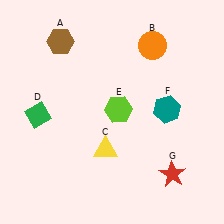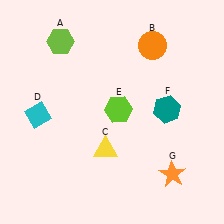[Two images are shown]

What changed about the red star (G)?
In Image 1, G is red. In Image 2, it changed to orange.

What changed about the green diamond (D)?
In Image 1, D is green. In Image 2, it changed to cyan.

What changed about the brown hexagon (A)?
In Image 1, A is brown. In Image 2, it changed to lime.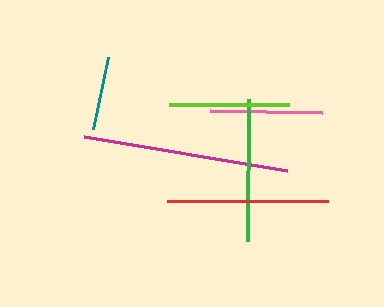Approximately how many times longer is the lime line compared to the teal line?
The lime line is approximately 1.6 times the length of the teal line.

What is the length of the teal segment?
The teal segment is approximately 74 pixels long.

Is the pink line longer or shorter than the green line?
The green line is longer than the pink line.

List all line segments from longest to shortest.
From longest to shortest: magenta, red, green, lime, pink, teal.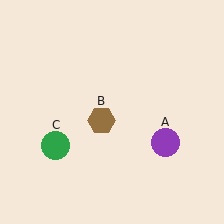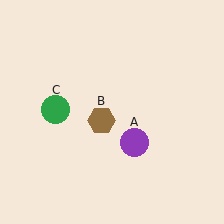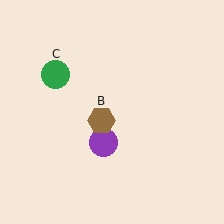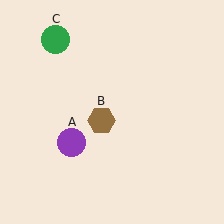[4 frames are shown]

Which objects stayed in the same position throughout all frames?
Brown hexagon (object B) remained stationary.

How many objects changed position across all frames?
2 objects changed position: purple circle (object A), green circle (object C).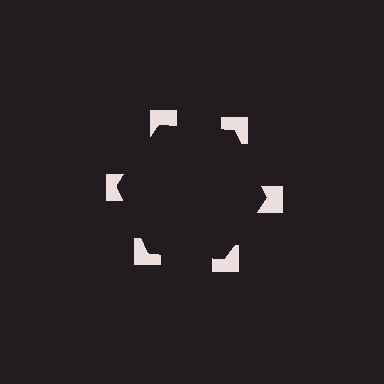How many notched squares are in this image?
There are 6 — one at each vertex of the illusory hexagon.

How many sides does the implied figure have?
6 sides.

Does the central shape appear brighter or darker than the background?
It typically appears slightly darker than the background, even though no actual brightness change is drawn.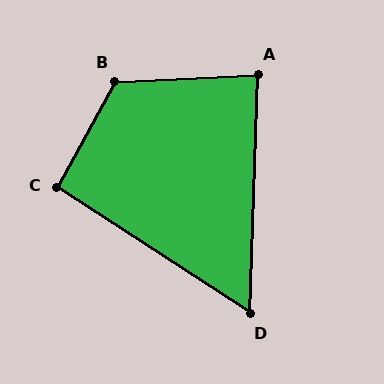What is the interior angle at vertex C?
Approximately 95 degrees (approximately right).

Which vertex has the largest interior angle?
B, at approximately 121 degrees.